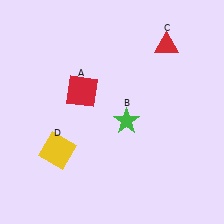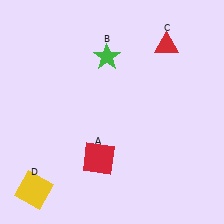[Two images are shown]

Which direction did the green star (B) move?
The green star (B) moved up.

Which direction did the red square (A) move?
The red square (A) moved down.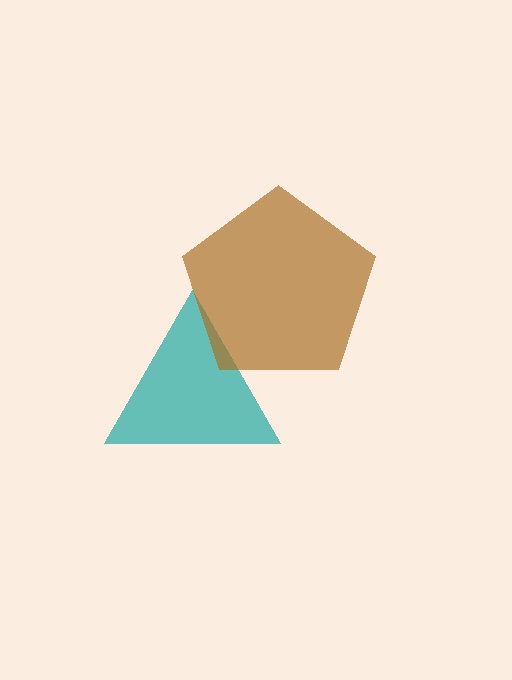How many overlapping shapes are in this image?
There are 2 overlapping shapes in the image.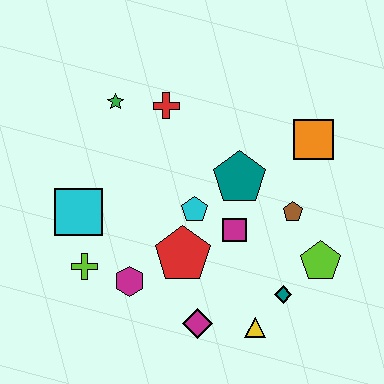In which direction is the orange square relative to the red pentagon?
The orange square is to the right of the red pentagon.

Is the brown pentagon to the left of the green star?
No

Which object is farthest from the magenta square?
The green star is farthest from the magenta square.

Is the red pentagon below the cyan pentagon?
Yes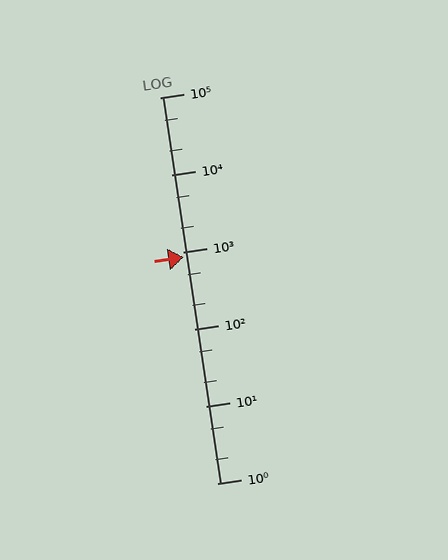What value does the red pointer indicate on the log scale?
The pointer indicates approximately 860.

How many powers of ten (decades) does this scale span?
The scale spans 5 decades, from 1 to 100000.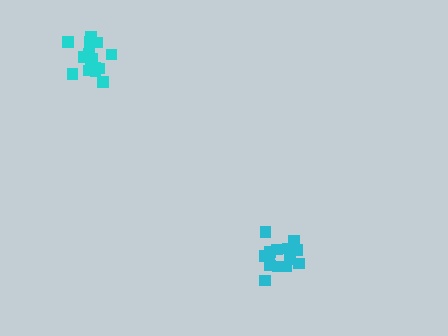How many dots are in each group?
Group 1: 14 dots, Group 2: 15 dots (29 total).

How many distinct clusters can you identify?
There are 2 distinct clusters.